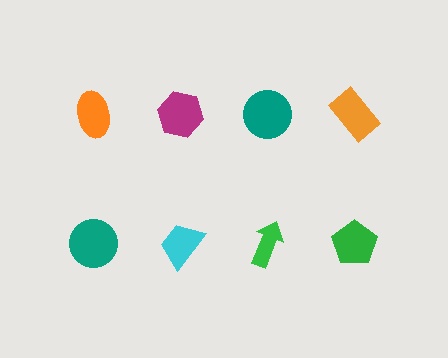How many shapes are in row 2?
4 shapes.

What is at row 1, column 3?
A teal circle.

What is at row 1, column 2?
A magenta hexagon.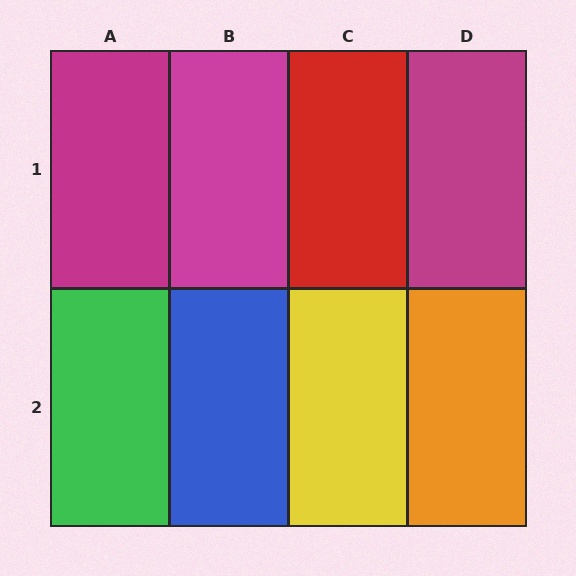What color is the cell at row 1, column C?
Red.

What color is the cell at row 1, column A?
Magenta.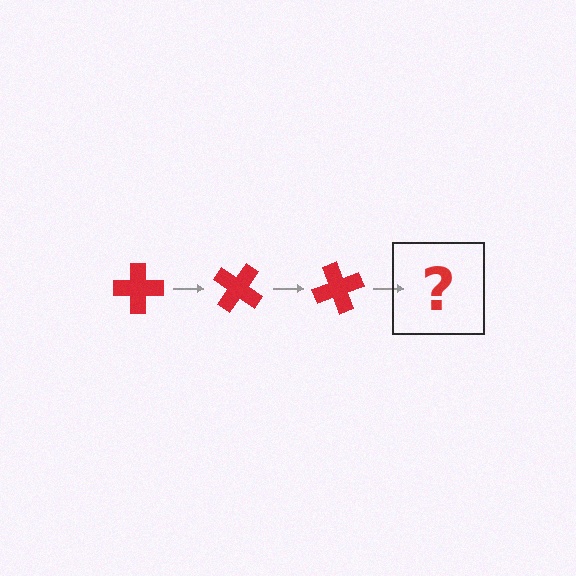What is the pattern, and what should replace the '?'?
The pattern is that the cross rotates 35 degrees each step. The '?' should be a red cross rotated 105 degrees.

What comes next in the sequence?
The next element should be a red cross rotated 105 degrees.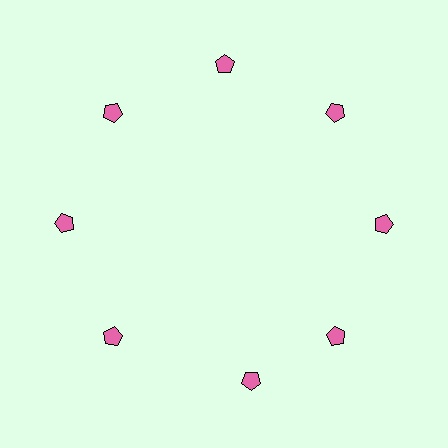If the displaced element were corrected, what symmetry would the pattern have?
It would have 8-fold rotational symmetry — the pattern would map onto itself every 45 degrees.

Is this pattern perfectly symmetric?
No. The 8 pink pentagons are arranged in a ring, but one element near the 6 o'clock position is rotated out of alignment along the ring, breaking the 8-fold rotational symmetry.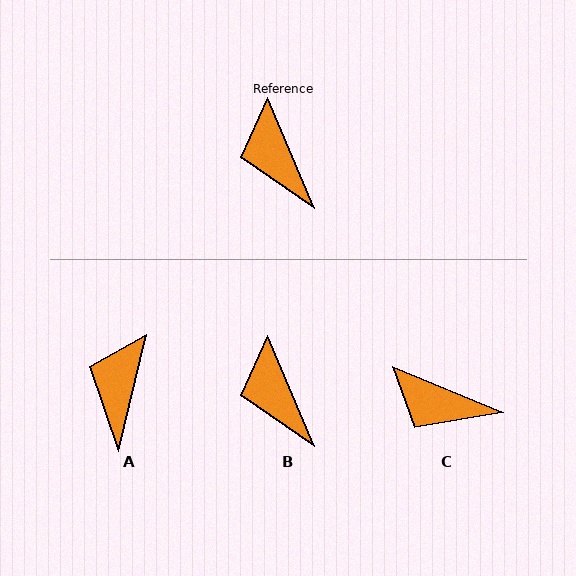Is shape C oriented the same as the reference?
No, it is off by about 44 degrees.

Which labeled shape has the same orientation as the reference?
B.